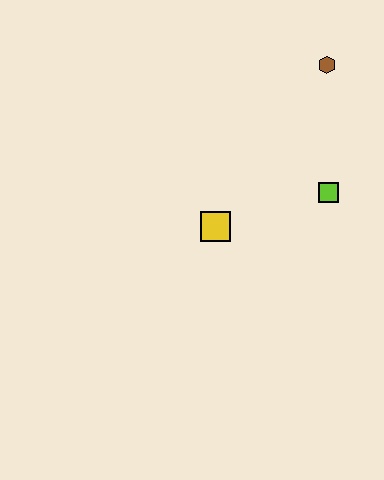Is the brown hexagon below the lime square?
No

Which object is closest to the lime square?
The yellow square is closest to the lime square.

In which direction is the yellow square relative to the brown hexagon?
The yellow square is below the brown hexagon.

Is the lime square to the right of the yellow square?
Yes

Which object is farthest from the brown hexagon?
The yellow square is farthest from the brown hexagon.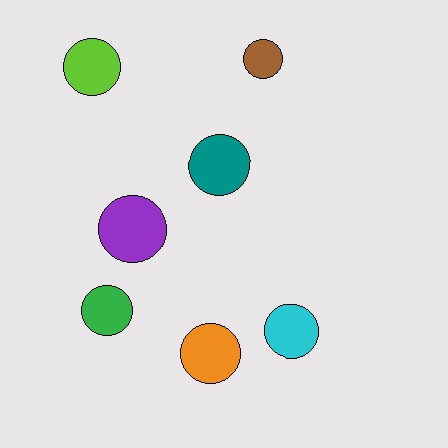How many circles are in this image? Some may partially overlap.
There are 7 circles.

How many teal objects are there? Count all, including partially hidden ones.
There is 1 teal object.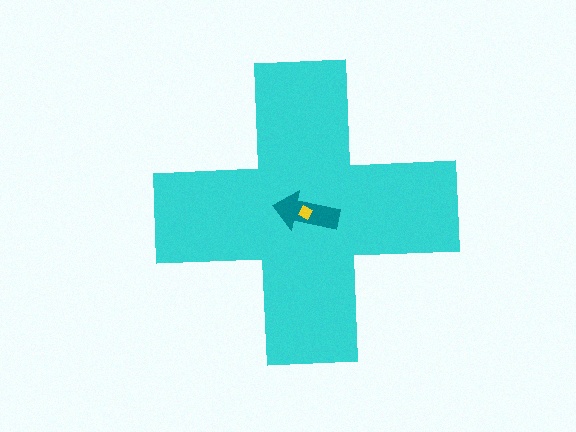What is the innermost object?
The yellow diamond.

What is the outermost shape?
The cyan cross.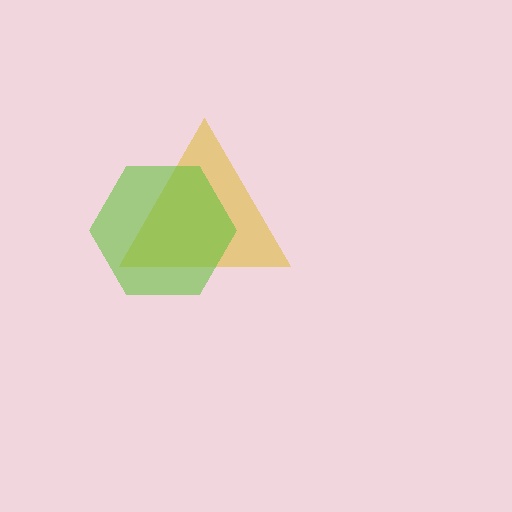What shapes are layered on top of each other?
The layered shapes are: a yellow triangle, a lime hexagon.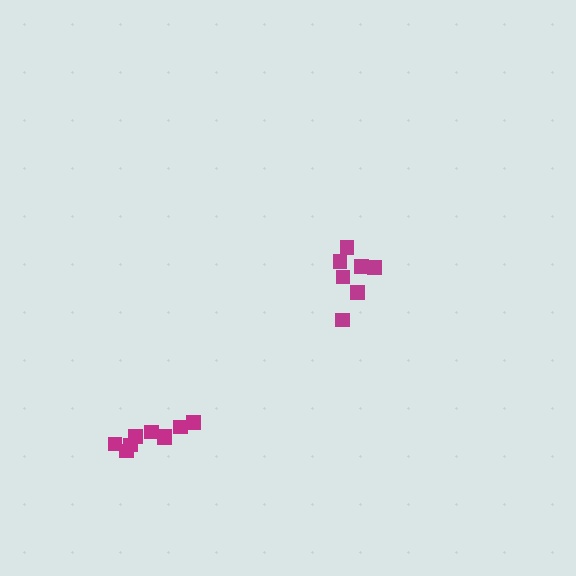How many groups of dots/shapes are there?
There are 2 groups.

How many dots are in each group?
Group 1: 7 dots, Group 2: 9 dots (16 total).